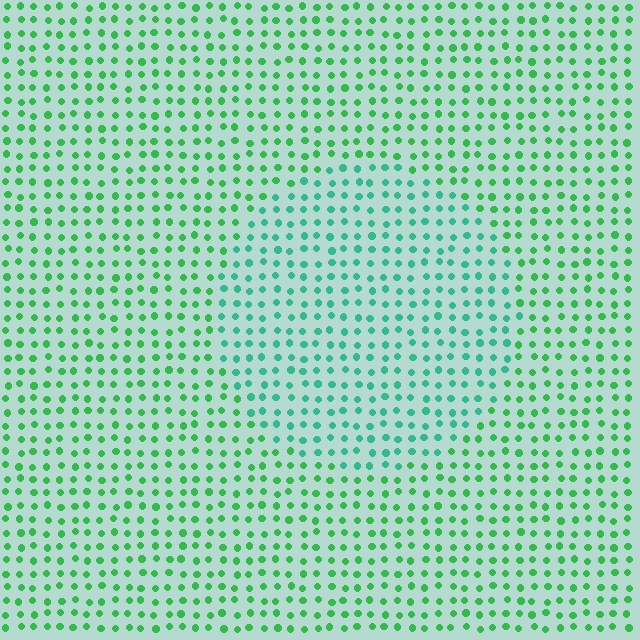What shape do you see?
I see a circle.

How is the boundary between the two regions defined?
The boundary is defined purely by a slight shift in hue (about 29 degrees). Spacing, size, and orientation are identical on both sides.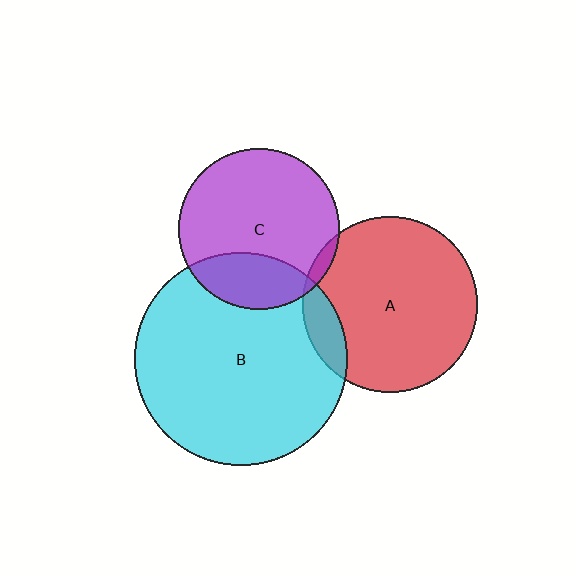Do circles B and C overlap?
Yes.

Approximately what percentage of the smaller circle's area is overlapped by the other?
Approximately 25%.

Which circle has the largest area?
Circle B (cyan).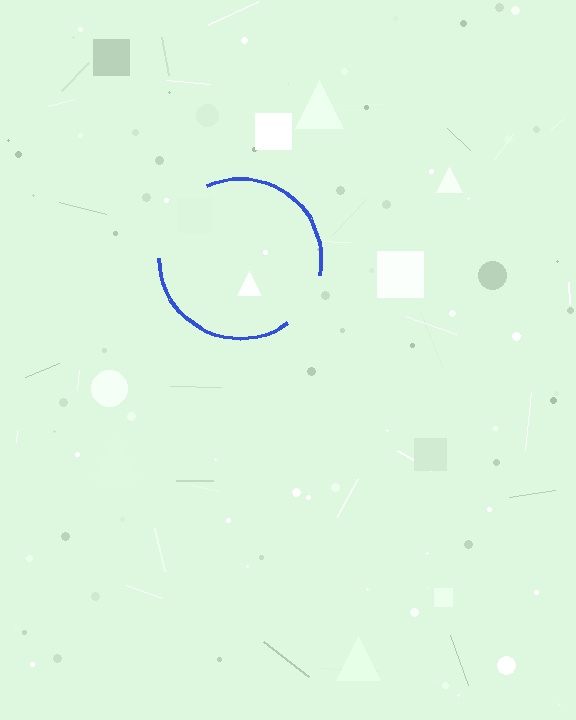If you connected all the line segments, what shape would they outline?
They would outline a circle.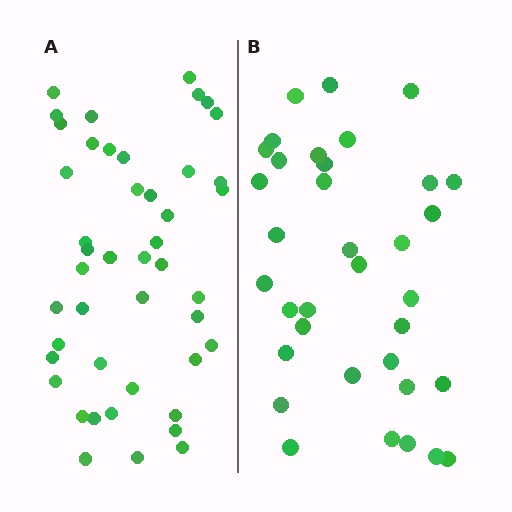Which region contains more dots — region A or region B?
Region A (the left region) has more dots.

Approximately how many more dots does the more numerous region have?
Region A has roughly 10 or so more dots than region B.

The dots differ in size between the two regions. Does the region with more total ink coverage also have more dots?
No. Region B has more total ink coverage because its dots are larger, but region A actually contains more individual dots. Total area can be misleading — the number of items is what matters here.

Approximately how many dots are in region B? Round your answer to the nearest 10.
About 40 dots. (The exact count is 35, which rounds to 40.)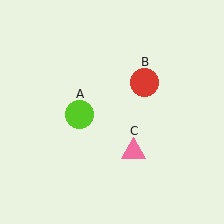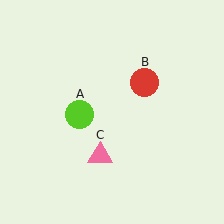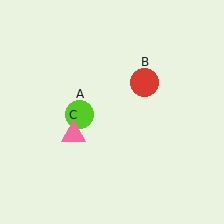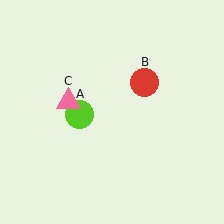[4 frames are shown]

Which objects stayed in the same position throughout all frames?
Lime circle (object A) and red circle (object B) remained stationary.